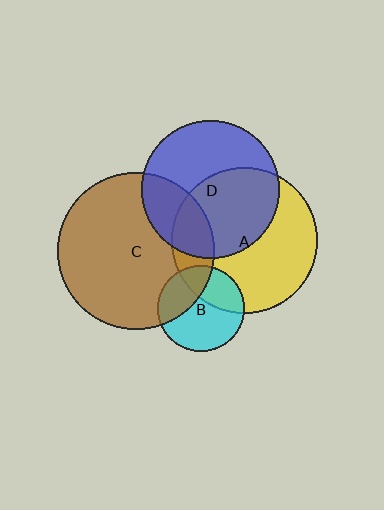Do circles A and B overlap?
Yes.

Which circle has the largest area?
Circle C (brown).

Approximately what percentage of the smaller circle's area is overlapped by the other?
Approximately 35%.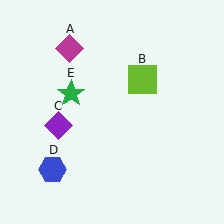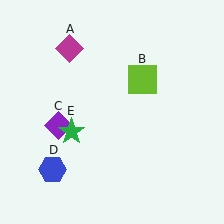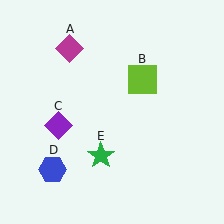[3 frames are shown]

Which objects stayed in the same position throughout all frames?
Magenta diamond (object A) and lime square (object B) and purple diamond (object C) and blue hexagon (object D) remained stationary.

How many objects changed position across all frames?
1 object changed position: green star (object E).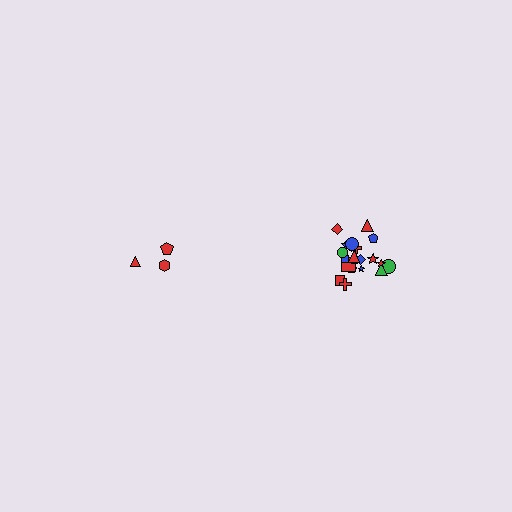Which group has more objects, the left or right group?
The right group.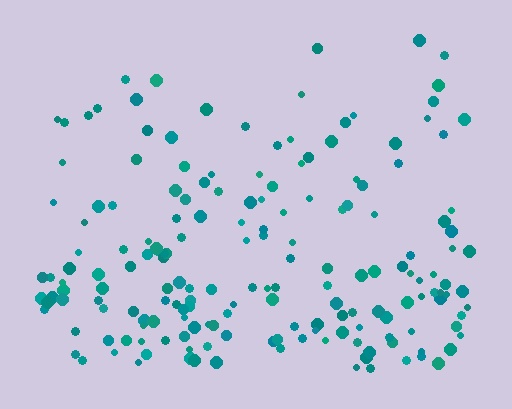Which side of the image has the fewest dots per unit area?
The top.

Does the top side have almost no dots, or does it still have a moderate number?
Still a moderate number, just noticeably fewer than the bottom.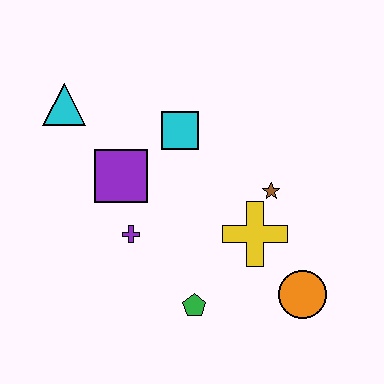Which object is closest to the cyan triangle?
The purple square is closest to the cyan triangle.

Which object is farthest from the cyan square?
The orange circle is farthest from the cyan square.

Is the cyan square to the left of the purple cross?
No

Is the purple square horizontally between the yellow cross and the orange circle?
No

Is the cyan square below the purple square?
No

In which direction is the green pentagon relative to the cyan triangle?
The green pentagon is below the cyan triangle.